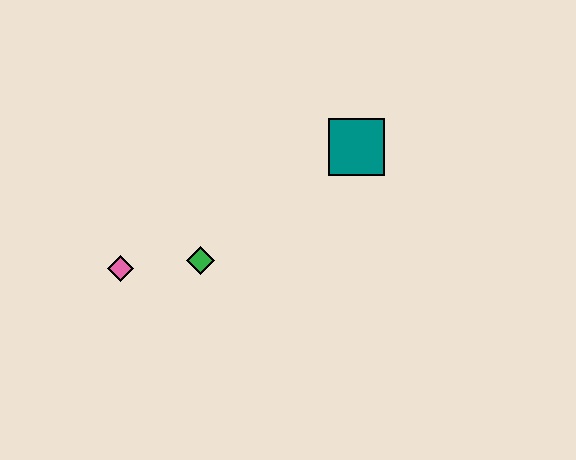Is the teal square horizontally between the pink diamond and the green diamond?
No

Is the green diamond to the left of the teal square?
Yes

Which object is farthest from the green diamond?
The teal square is farthest from the green diamond.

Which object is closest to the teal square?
The green diamond is closest to the teal square.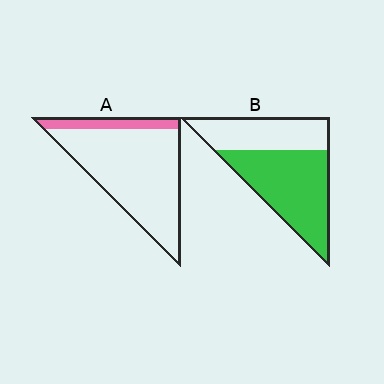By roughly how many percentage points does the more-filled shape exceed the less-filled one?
By roughly 45 percentage points (B over A).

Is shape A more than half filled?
No.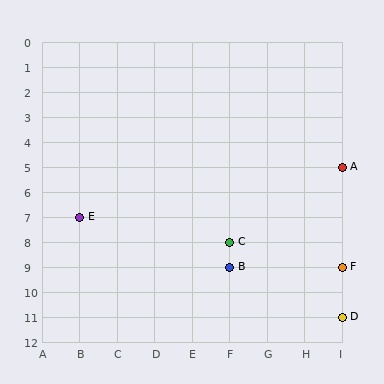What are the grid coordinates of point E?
Point E is at grid coordinates (B, 7).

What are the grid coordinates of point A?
Point A is at grid coordinates (I, 5).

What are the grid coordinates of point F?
Point F is at grid coordinates (I, 9).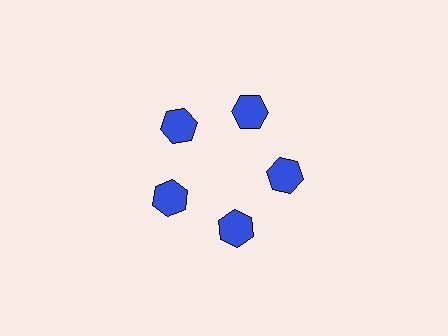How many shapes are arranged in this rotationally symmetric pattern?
There are 5 shapes, arranged in 5 groups of 1.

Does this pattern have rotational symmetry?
Yes, this pattern has 5-fold rotational symmetry. It looks the same after rotating 72 degrees around the center.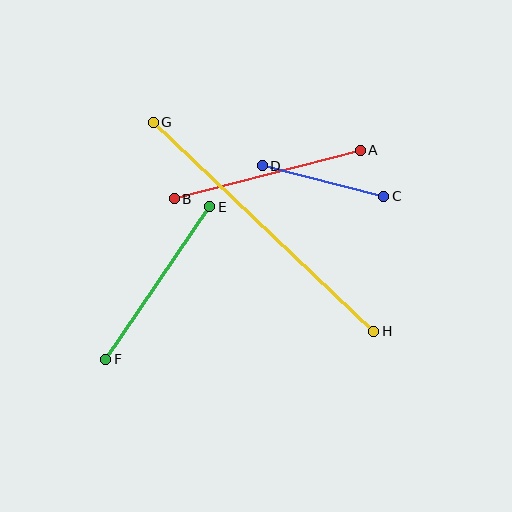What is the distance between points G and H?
The distance is approximately 304 pixels.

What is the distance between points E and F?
The distance is approximately 184 pixels.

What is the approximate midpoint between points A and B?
The midpoint is at approximately (267, 174) pixels.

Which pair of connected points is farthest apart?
Points G and H are farthest apart.